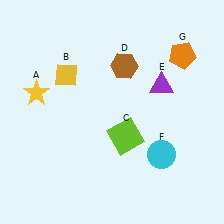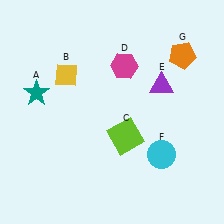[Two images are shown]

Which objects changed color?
A changed from yellow to teal. D changed from brown to magenta.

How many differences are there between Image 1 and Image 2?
There are 2 differences between the two images.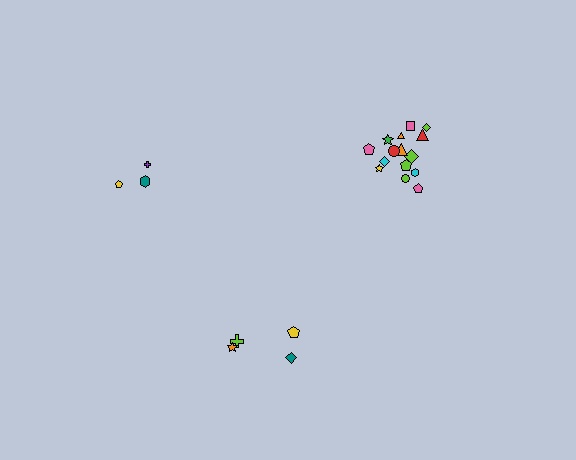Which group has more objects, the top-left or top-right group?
The top-right group.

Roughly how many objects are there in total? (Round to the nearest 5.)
Roughly 20 objects in total.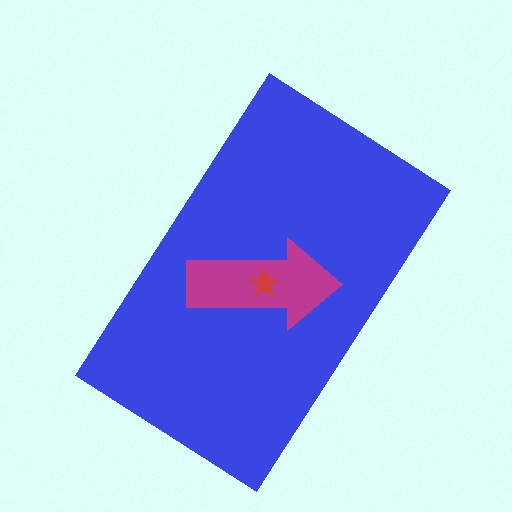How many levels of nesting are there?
3.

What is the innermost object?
The red star.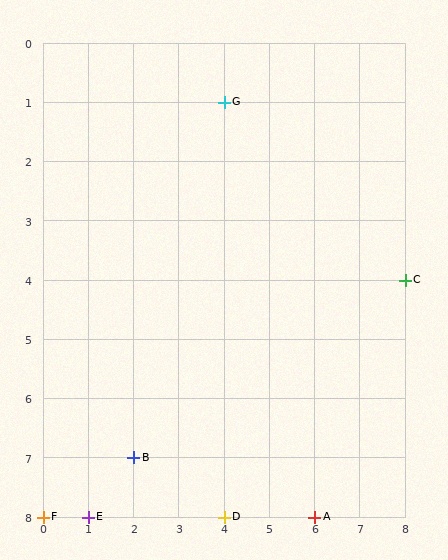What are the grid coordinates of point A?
Point A is at grid coordinates (6, 8).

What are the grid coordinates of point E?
Point E is at grid coordinates (1, 8).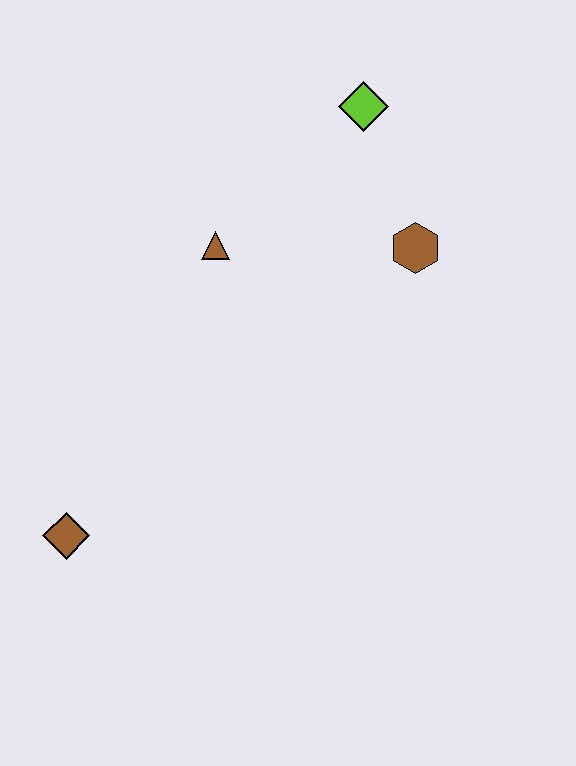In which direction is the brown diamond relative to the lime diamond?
The brown diamond is below the lime diamond.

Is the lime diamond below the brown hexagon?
No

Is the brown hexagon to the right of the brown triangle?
Yes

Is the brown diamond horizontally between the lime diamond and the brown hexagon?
No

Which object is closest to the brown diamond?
The brown triangle is closest to the brown diamond.